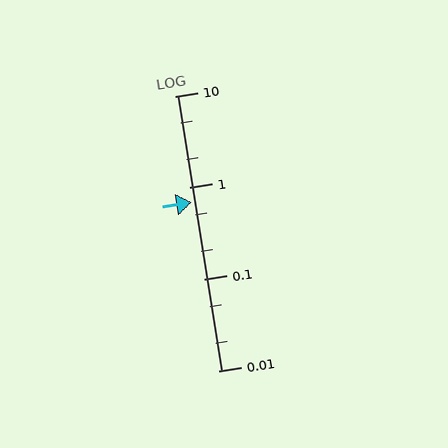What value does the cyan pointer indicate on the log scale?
The pointer indicates approximately 0.7.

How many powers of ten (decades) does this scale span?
The scale spans 3 decades, from 0.01 to 10.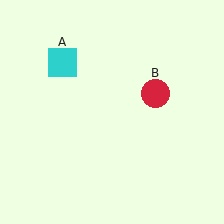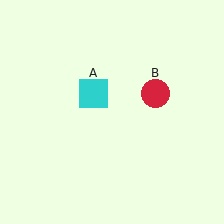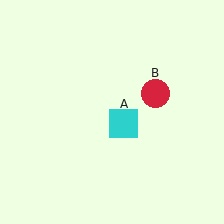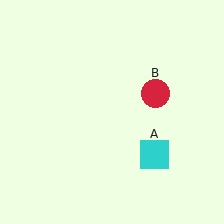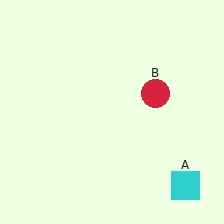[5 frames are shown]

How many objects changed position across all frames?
1 object changed position: cyan square (object A).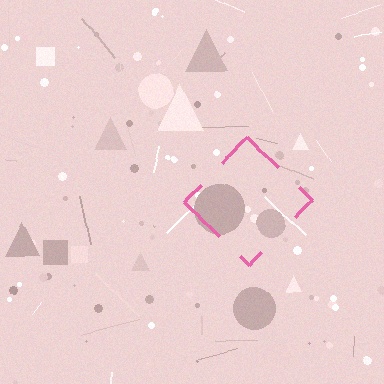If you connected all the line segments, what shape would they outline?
They would outline a diamond.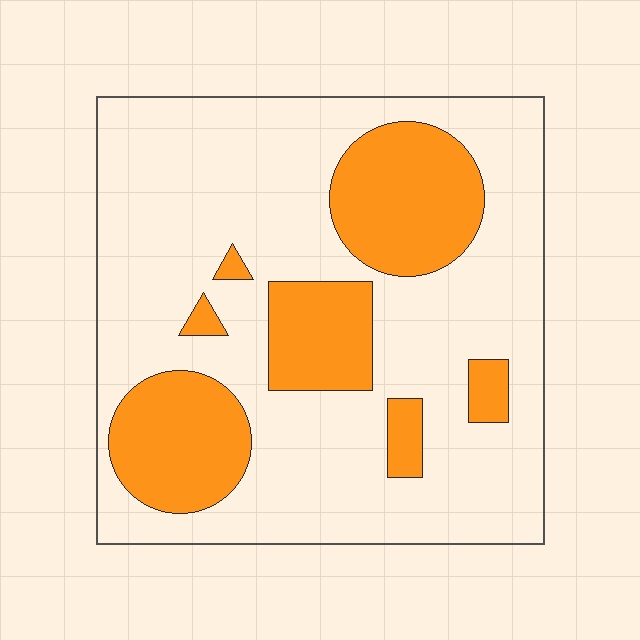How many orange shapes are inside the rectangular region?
7.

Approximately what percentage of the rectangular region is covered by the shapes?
Approximately 25%.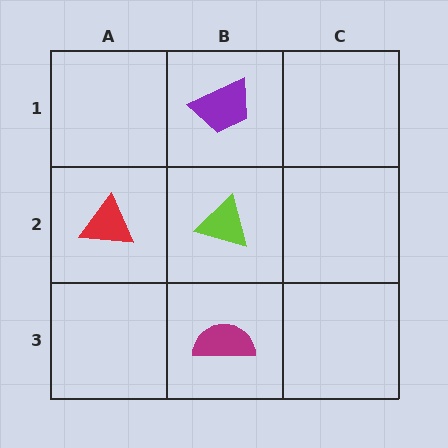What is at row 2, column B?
A lime triangle.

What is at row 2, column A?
A red triangle.